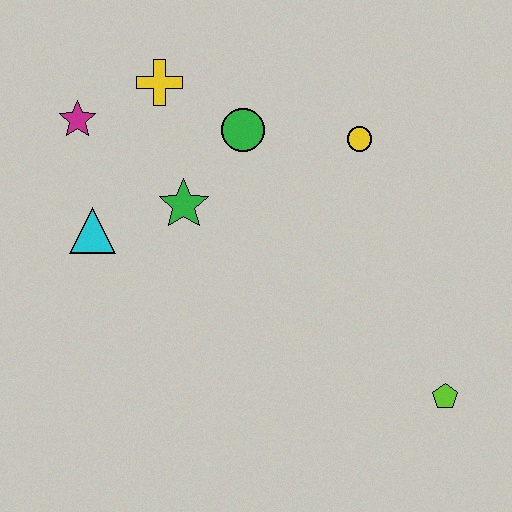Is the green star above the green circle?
No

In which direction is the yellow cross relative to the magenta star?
The yellow cross is to the right of the magenta star.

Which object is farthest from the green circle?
The lime pentagon is farthest from the green circle.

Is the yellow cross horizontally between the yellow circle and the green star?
No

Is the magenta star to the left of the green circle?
Yes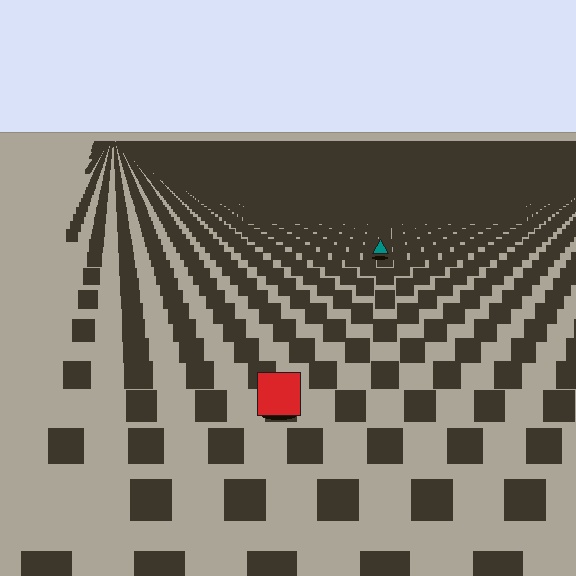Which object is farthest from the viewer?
The teal triangle is farthest from the viewer. It appears smaller and the ground texture around it is denser.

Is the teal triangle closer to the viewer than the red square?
No. The red square is closer — you can tell from the texture gradient: the ground texture is coarser near it.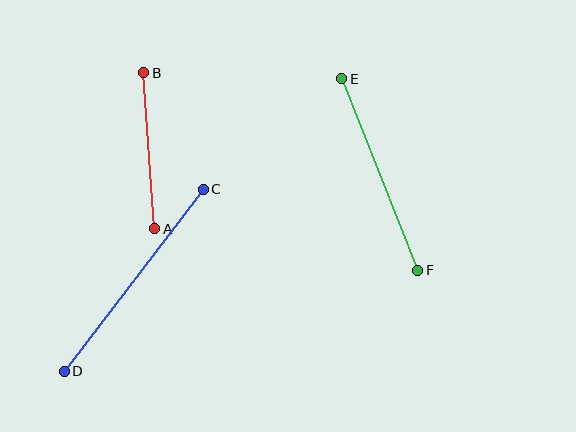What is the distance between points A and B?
The distance is approximately 156 pixels.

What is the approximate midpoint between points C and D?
The midpoint is at approximately (134, 280) pixels.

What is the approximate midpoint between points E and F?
The midpoint is at approximately (380, 174) pixels.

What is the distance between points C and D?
The distance is approximately 229 pixels.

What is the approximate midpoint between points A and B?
The midpoint is at approximately (149, 151) pixels.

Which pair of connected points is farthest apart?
Points C and D are farthest apart.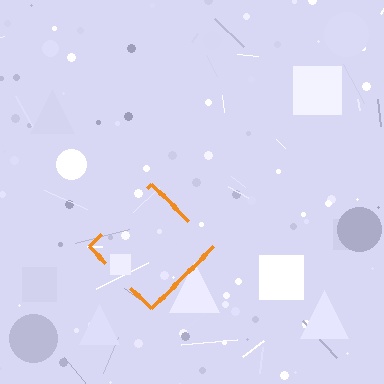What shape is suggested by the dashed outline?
The dashed outline suggests a diamond.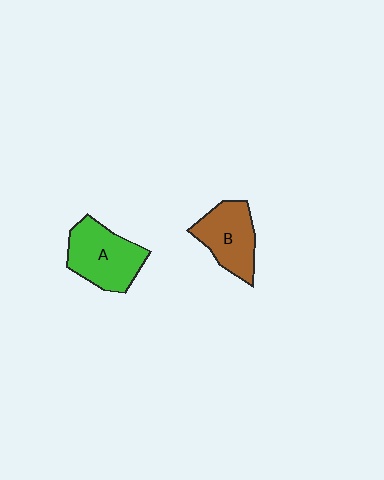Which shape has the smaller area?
Shape B (brown).